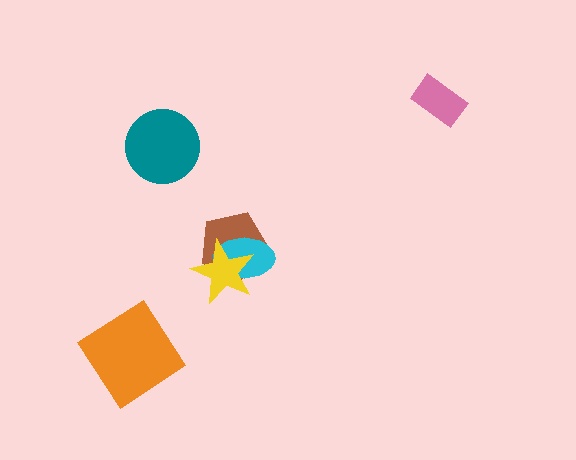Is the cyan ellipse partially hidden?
Yes, it is partially covered by another shape.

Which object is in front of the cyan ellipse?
The yellow star is in front of the cyan ellipse.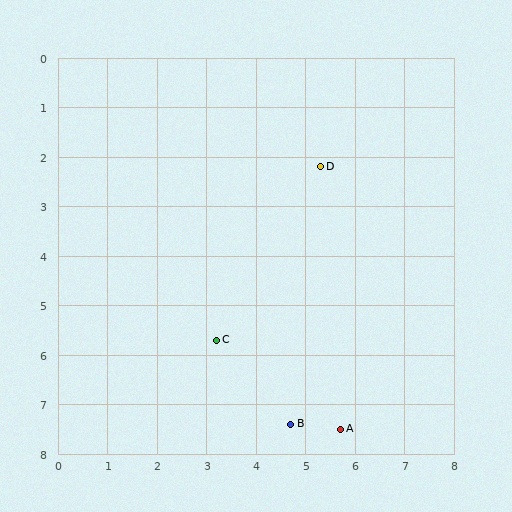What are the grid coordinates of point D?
Point D is at approximately (5.3, 2.2).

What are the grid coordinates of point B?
Point B is at approximately (4.7, 7.4).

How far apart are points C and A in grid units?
Points C and A are about 3.1 grid units apart.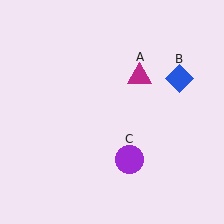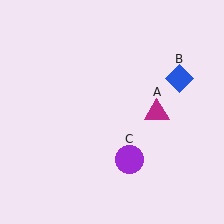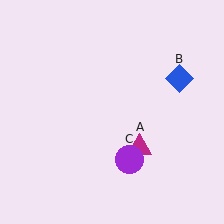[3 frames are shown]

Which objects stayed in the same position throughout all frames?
Blue diamond (object B) and purple circle (object C) remained stationary.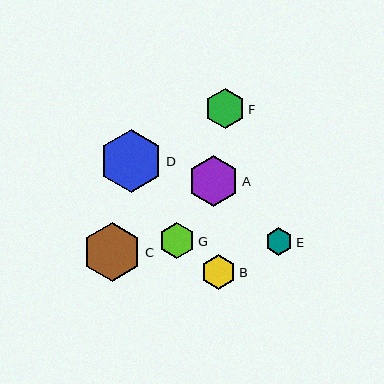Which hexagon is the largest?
Hexagon D is the largest with a size of approximately 63 pixels.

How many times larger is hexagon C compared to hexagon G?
Hexagon C is approximately 1.6 times the size of hexagon G.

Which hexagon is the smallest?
Hexagon E is the smallest with a size of approximately 27 pixels.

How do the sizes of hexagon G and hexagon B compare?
Hexagon G and hexagon B are approximately the same size.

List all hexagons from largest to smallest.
From largest to smallest: D, C, A, F, G, B, E.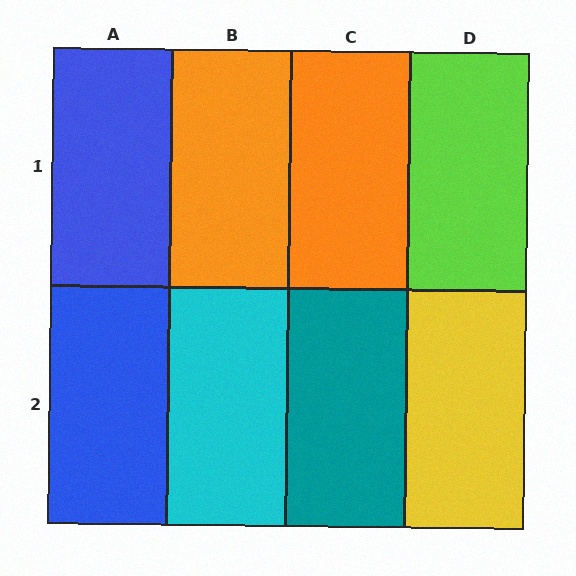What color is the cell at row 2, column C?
Teal.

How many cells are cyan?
1 cell is cyan.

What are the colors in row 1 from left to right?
Blue, orange, orange, lime.